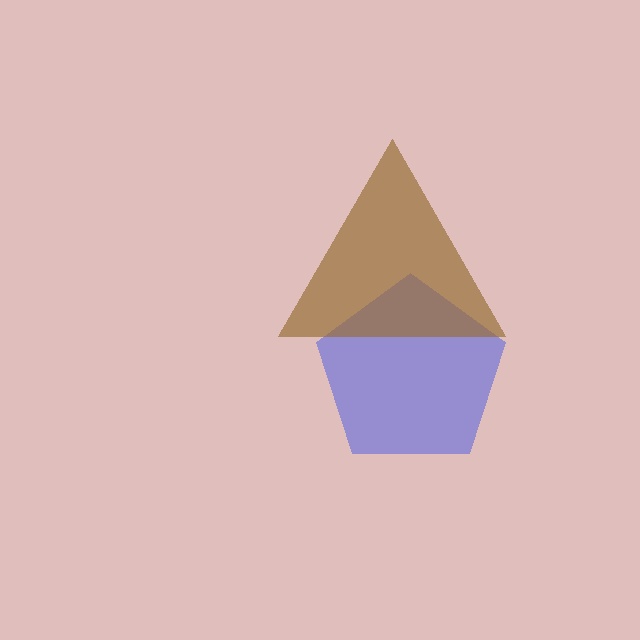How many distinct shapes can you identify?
There are 2 distinct shapes: a blue pentagon, a brown triangle.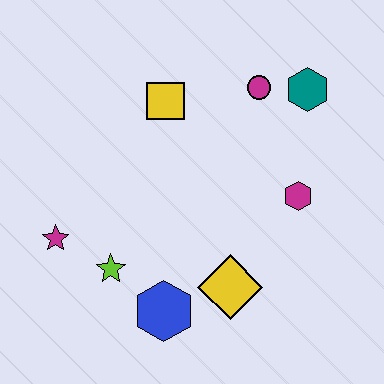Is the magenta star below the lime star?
No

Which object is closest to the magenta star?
The lime star is closest to the magenta star.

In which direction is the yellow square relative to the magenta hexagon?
The yellow square is to the left of the magenta hexagon.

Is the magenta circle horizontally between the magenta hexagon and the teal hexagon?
No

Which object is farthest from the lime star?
The teal hexagon is farthest from the lime star.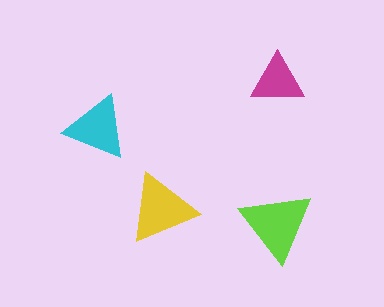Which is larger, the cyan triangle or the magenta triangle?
The cyan one.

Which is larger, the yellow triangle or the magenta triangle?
The yellow one.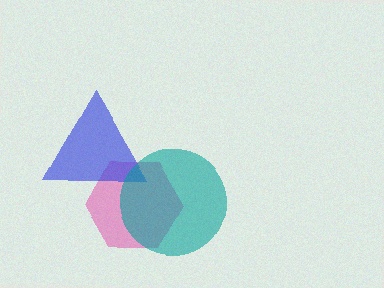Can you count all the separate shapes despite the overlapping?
Yes, there are 3 separate shapes.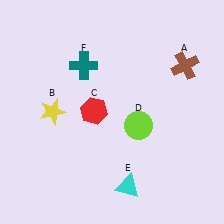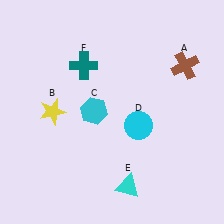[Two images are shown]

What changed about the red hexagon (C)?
In Image 1, C is red. In Image 2, it changed to cyan.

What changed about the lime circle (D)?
In Image 1, D is lime. In Image 2, it changed to cyan.